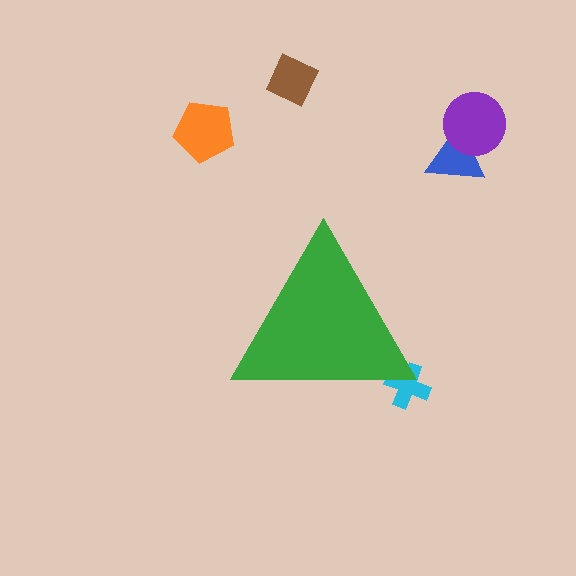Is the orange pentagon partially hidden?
No, the orange pentagon is fully visible.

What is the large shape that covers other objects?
A green triangle.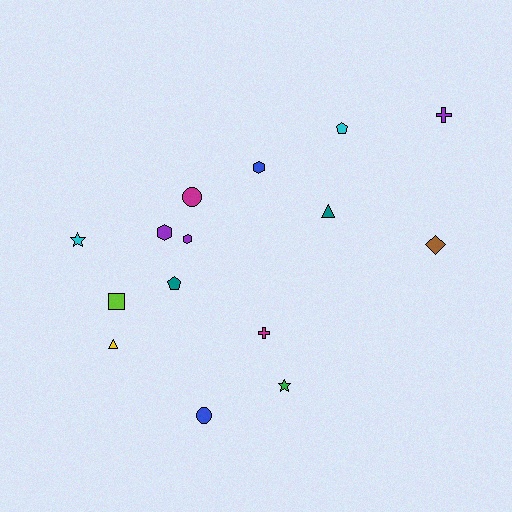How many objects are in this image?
There are 15 objects.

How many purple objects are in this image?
There are 3 purple objects.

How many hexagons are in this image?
There are 3 hexagons.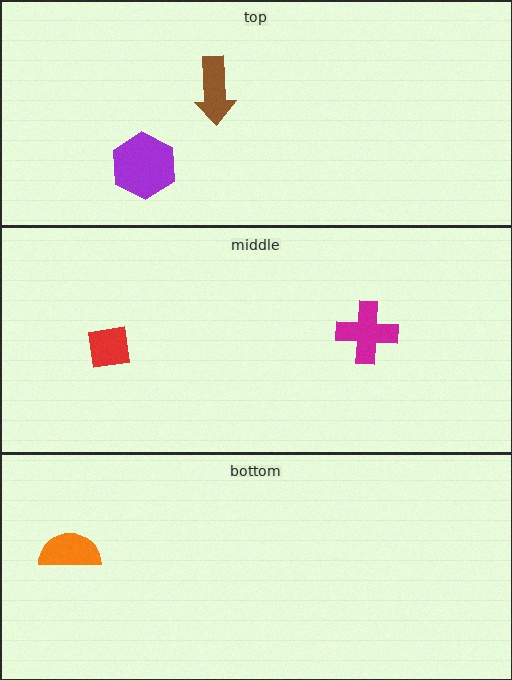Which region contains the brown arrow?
The top region.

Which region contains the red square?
The middle region.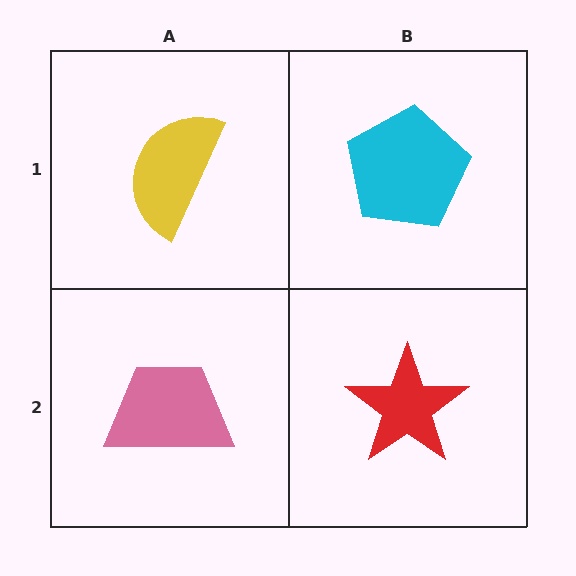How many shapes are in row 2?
2 shapes.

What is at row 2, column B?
A red star.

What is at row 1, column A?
A yellow semicircle.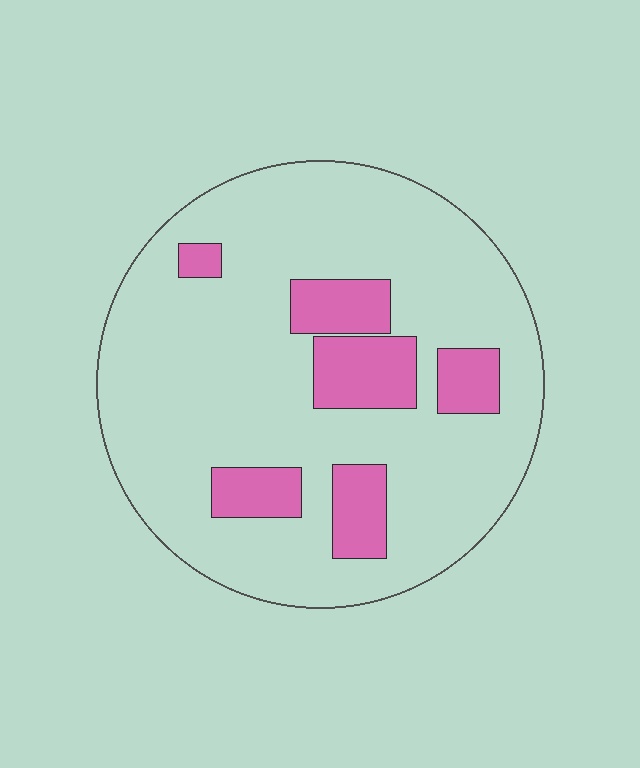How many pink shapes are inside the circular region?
6.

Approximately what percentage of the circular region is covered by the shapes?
Approximately 20%.